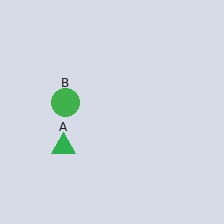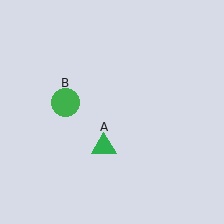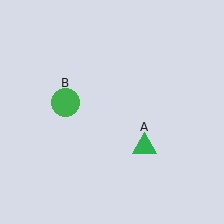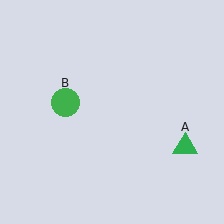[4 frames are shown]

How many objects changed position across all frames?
1 object changed position: green triangle (object A).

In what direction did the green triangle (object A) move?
The green triangle (object A) moved right.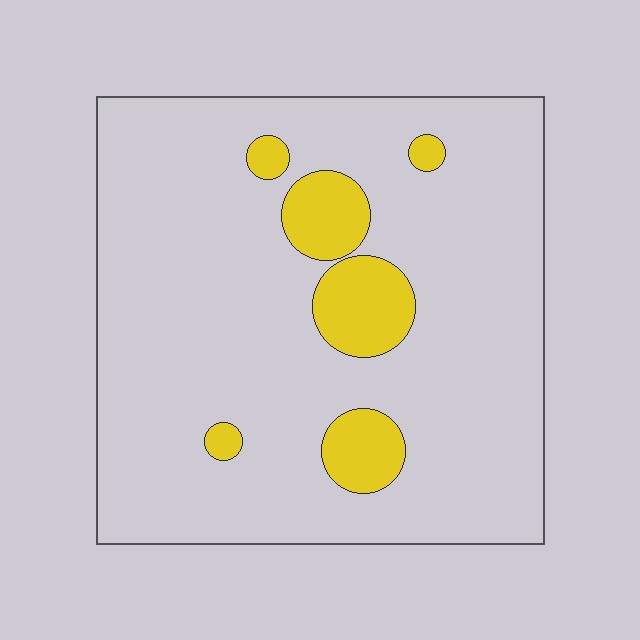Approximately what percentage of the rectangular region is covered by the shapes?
Approximately 10%.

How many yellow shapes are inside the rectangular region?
6.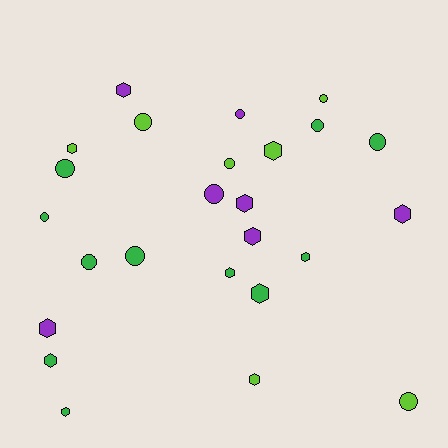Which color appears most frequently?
Green, with 11 objects.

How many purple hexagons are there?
There are 5 purple hexagons.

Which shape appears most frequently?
Hexagon, with 13 objects.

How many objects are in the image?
There are 25 objects.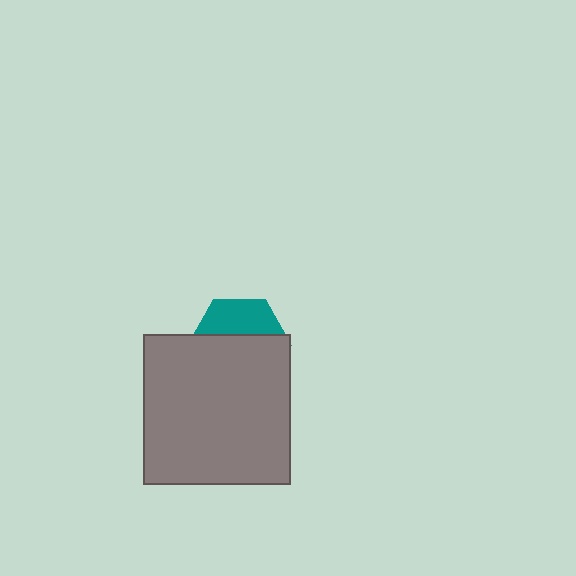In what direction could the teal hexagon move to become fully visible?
The teal hexagon could move up. That would shift it out from behind the gray rectangle entirely.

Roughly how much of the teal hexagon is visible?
A small part of it is visible (roughly 34%).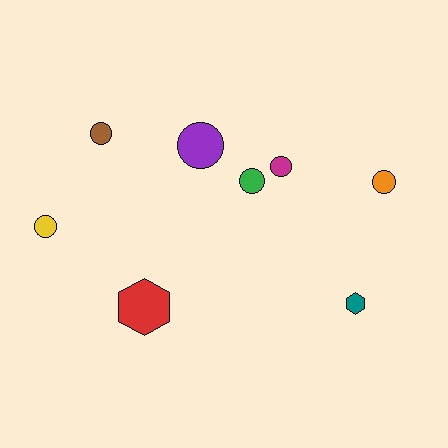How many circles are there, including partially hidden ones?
There are 6 circles.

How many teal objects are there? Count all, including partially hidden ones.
There is 1 teal object.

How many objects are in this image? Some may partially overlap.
There are 8 objects.